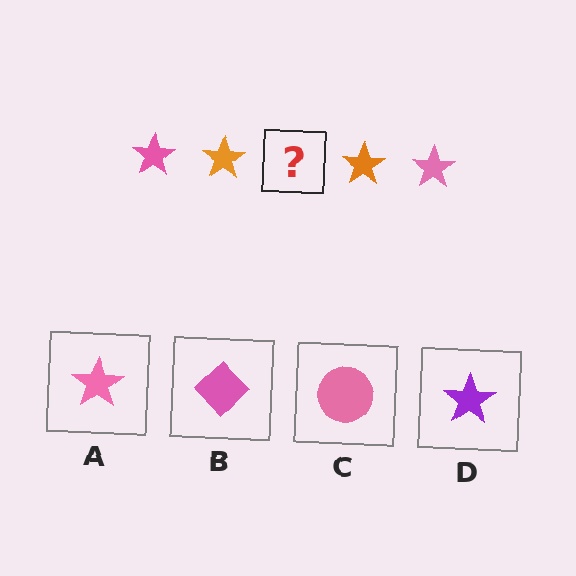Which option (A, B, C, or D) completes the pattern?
A.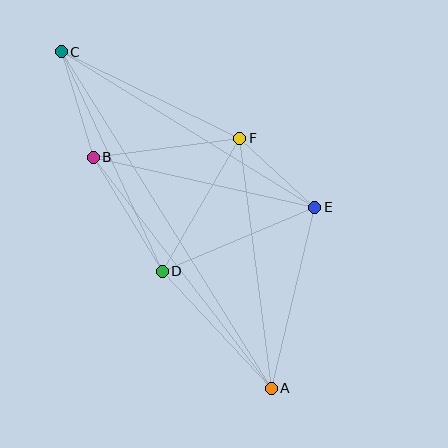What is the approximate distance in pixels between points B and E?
The distance between B and E is approximately 227 pixels.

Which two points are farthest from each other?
Points A and C are farthest from each other.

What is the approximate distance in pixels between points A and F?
The distance between A and F is approximately 252 pixels.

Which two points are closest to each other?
Points E and F are closest to each other.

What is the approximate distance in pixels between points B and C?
The distance between B and C is approximately 110 pixels.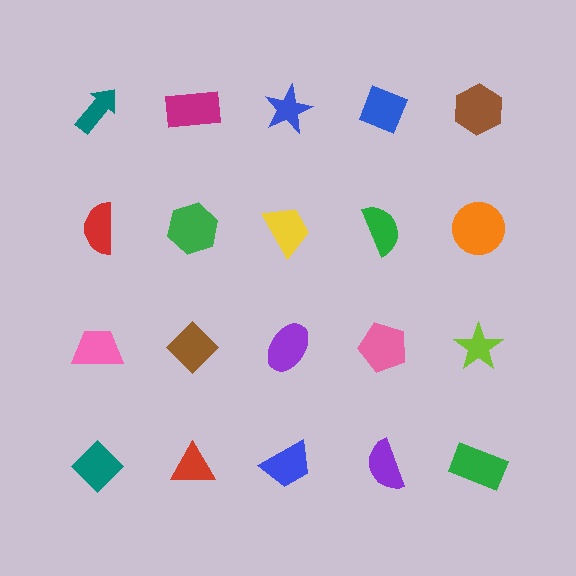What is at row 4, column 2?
A red triangle.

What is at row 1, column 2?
A magenta rectangle.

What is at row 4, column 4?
A purple semicircle.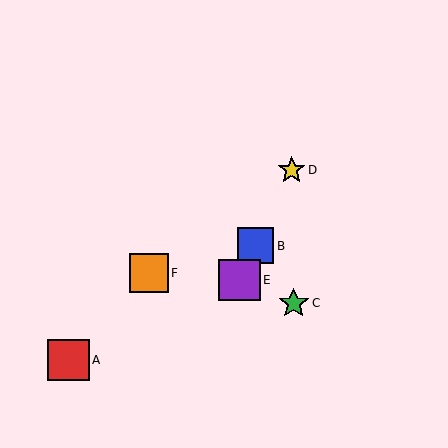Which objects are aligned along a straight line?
Objects B, D, E are aligned along a straight line.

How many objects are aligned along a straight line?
3 objects (B, D, E) are aligned along a straight line.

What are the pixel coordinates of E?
Object E is at (239, 280).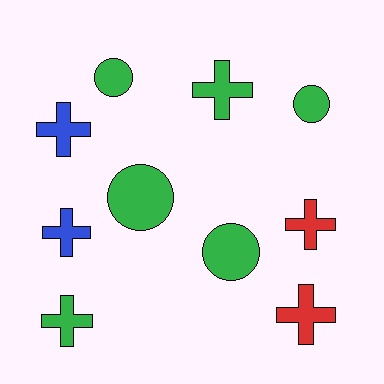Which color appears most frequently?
Green, with 6 objects.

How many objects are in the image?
There are 10 objects.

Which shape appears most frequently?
Cross, with 6 objects.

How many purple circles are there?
There are no purple circles.